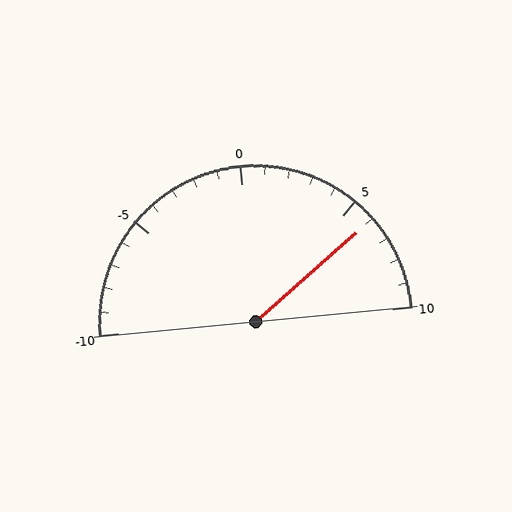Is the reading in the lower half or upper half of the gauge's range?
The reading is in the upper half of the range (-10 to 10).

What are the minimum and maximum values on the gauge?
The gauge ranges from -10 to 10.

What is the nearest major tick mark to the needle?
The nearest major tick mark is 5.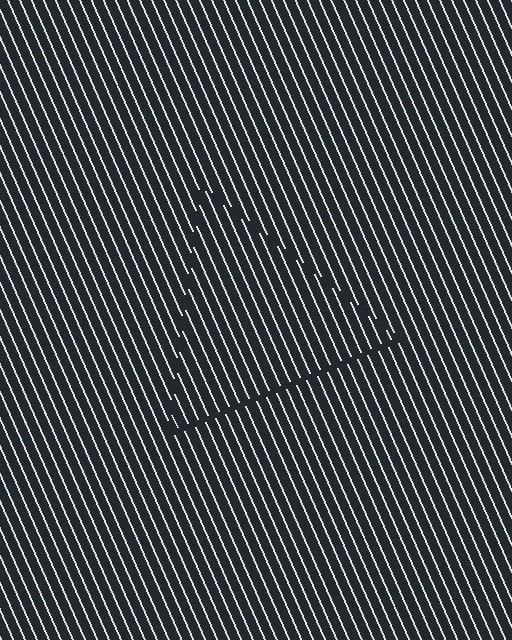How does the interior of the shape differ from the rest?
The interior of the shape contains the same grating, shifted by half a period — the contour is defined by the phase discontinuity where line-ends from the inner and outer gratings abut.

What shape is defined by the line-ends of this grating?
An illusory triangle. The interior of the shape contains the same grating, shifted by half a period — the contour is defined by the phase discontinuity where line-ends from the inner and outer gratings abut.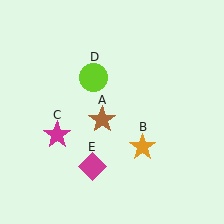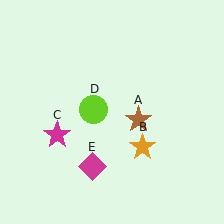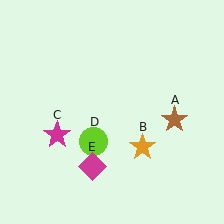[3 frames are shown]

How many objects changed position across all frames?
2 objects changed position: brown star (object A), lime circle (object D).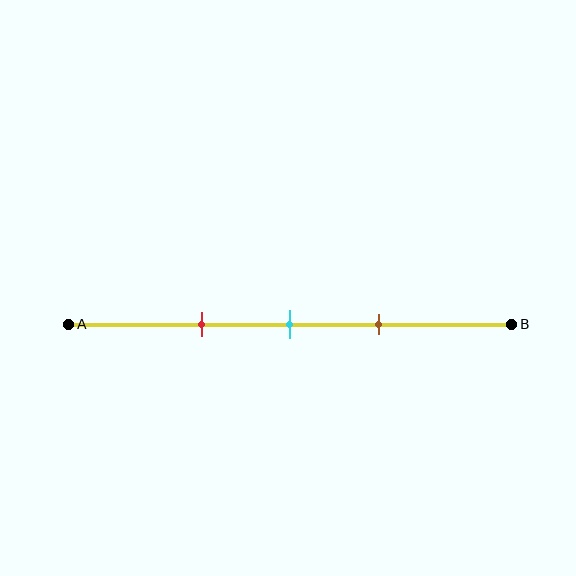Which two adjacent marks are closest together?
The cyan and brown marks are the closest adjacent pair.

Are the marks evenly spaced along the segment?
Yes, the marks are approximately evenly spaced.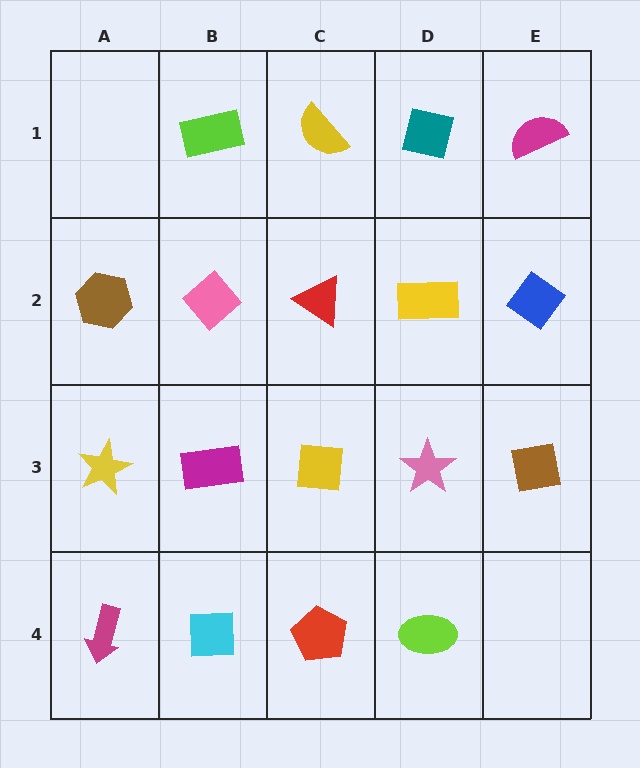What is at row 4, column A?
A magenta arrow.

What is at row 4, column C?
A red pentagon.